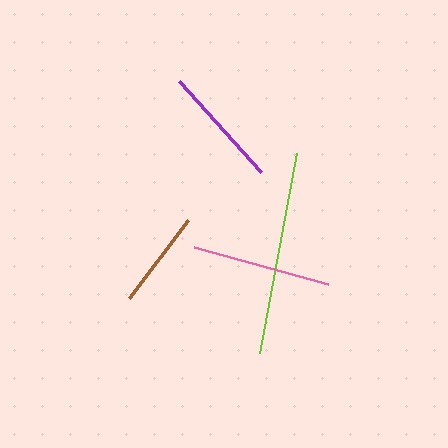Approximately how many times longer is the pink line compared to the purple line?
The pink line is approximately 1.1 times the length of the purple line.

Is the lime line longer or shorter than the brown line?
The lime line is longer than the brown line.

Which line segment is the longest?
The lime line is the longest at approximately 204 pixels.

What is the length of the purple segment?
The purple segment is approximately 123 pixels long.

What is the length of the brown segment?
The brown segment is approximately 98 pixels long.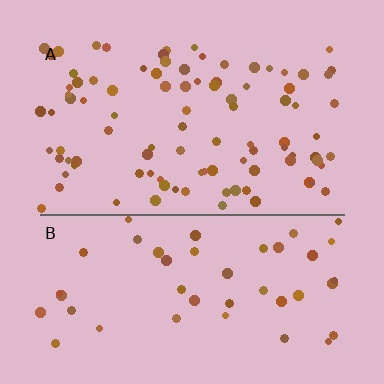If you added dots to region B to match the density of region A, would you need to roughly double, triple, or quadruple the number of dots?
Approximately double.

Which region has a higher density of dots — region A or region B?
A (the top).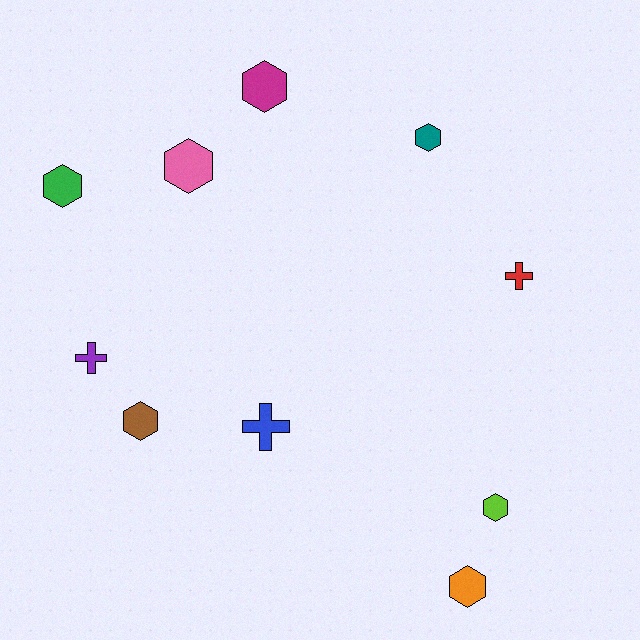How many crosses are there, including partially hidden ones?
There are 3 crosses.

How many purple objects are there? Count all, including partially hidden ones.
There is 1 purple object.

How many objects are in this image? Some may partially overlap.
There are 10 objects.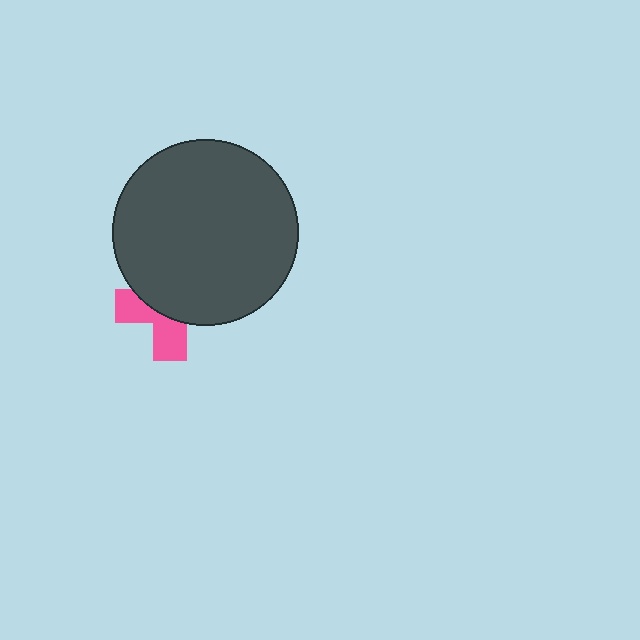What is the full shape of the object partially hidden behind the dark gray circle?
The partially hidden object is a pink cross.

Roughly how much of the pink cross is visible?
A small part of it is visible (roughly 40%).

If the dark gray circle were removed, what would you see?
You would see the complete pink cross.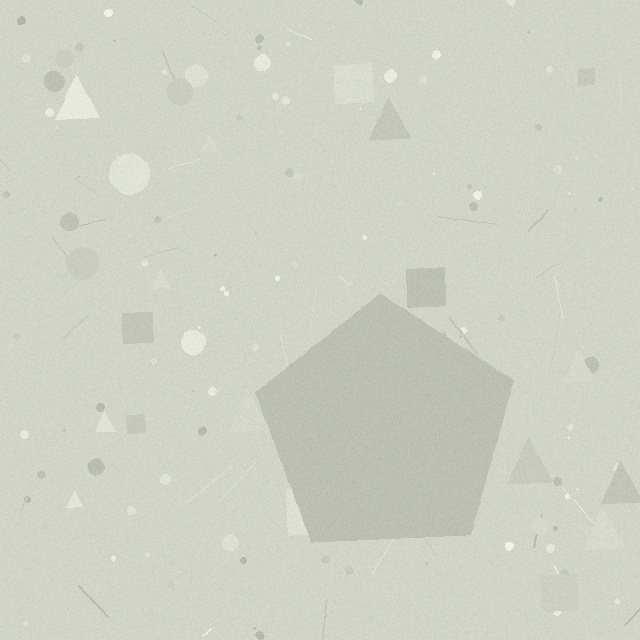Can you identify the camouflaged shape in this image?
The camouflaged shape is a pentagon.